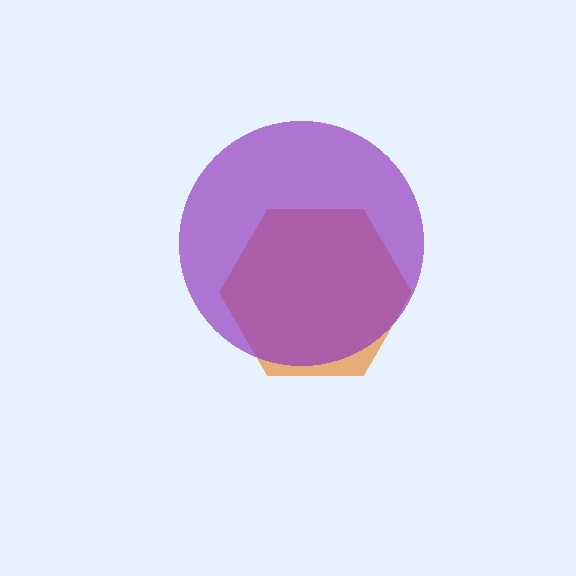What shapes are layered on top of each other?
The layered shapes are: an orange hexagon, a purple circle.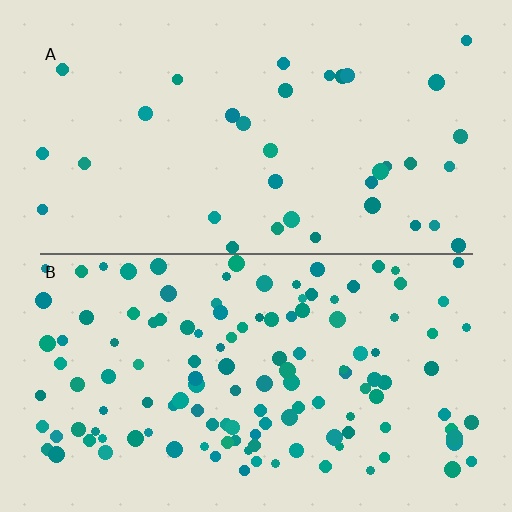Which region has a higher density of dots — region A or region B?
B (the bottom).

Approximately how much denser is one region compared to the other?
Approximately 3.6× — region B over region A.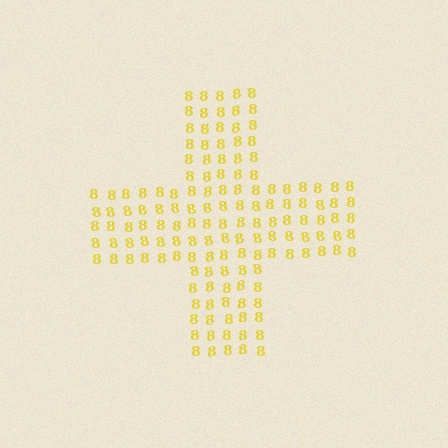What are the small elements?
The small elements are digit 8's.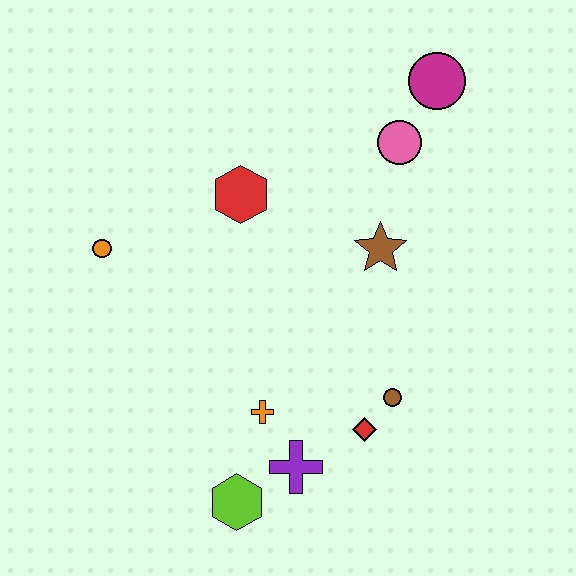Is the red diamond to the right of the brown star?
No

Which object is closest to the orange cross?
The purple cross is closest to the orange cross.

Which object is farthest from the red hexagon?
The lime hexagon is farthest from the red hexagon.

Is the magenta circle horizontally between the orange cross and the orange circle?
No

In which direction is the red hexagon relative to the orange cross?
The red hexagon is above the orange cross.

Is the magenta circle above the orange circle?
Yes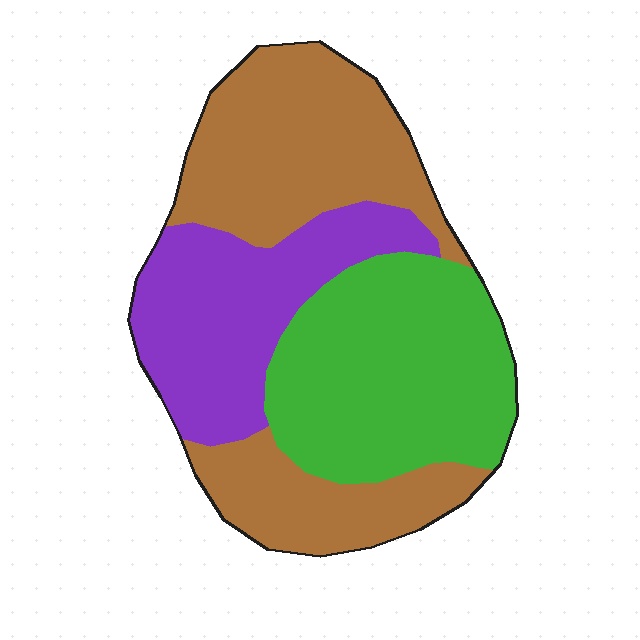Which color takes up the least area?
Purple, at roughly 25%.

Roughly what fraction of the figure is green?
Green covers 33% of the figure.